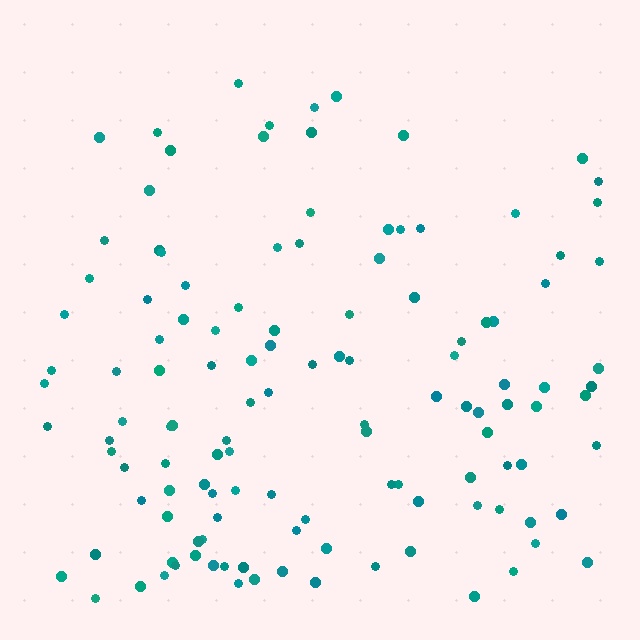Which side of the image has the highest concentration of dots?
The bottom.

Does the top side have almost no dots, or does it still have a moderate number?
Still a moderate number, just noticeably fewer than the bottom.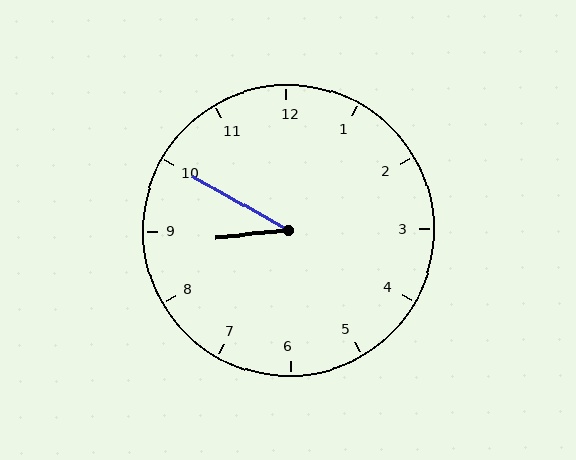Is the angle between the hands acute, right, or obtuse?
It is acute.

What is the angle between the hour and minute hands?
Approximately 35 degrees.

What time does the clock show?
8:50.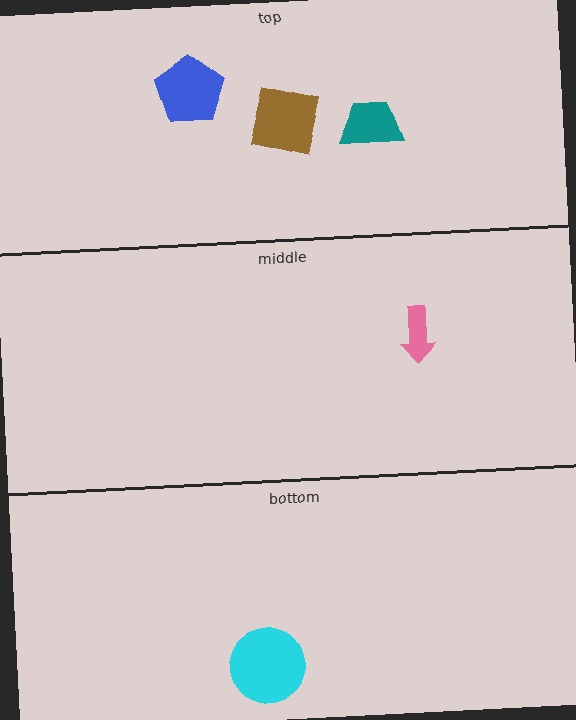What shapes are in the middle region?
The pink arrow.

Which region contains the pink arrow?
The middle region.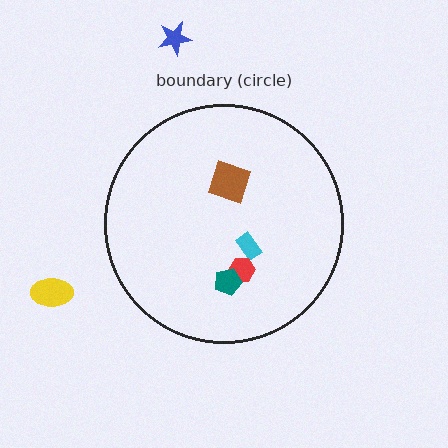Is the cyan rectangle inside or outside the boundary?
Inside.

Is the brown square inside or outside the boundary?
Inside.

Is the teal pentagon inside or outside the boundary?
Inside.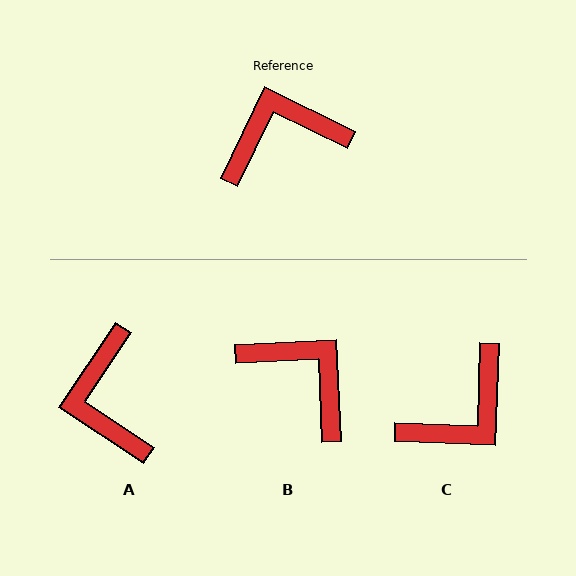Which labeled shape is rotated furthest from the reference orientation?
C, about 156 degrees away.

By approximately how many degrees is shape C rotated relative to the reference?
Approximately 156 degrees clockwise.